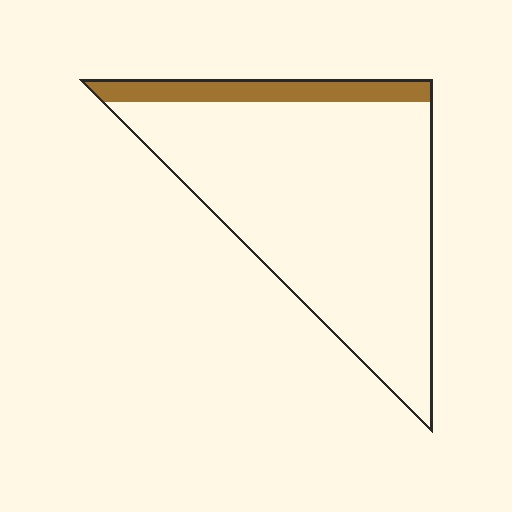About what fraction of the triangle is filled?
About one eighth (1/8).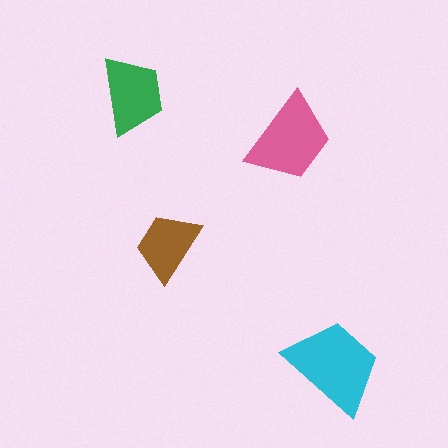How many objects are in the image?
There are 4 objects in the image.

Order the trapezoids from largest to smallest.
the cyan one, the pink one, the green one, the brown one.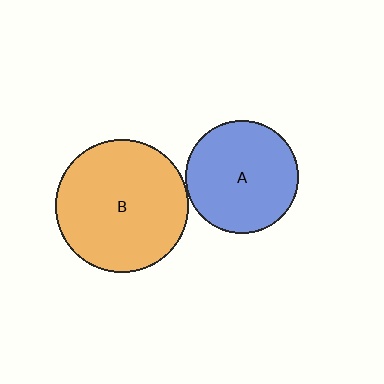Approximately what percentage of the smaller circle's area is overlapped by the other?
Approximately 5%.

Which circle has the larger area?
Circle B (orange).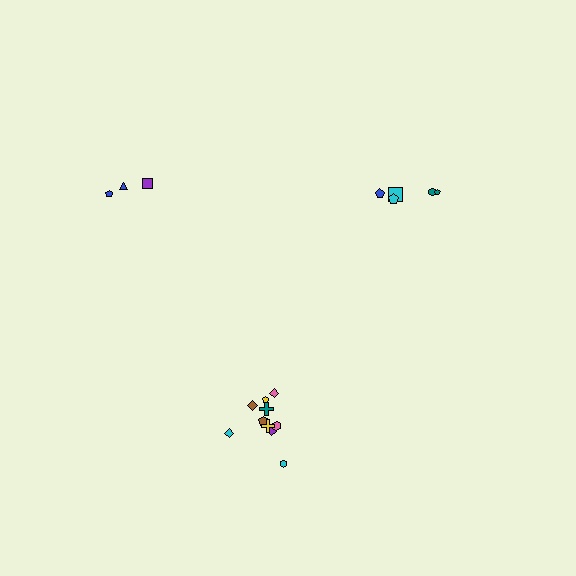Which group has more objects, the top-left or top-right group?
The top-right group.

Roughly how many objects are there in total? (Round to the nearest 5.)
Roughly 20 objects in total.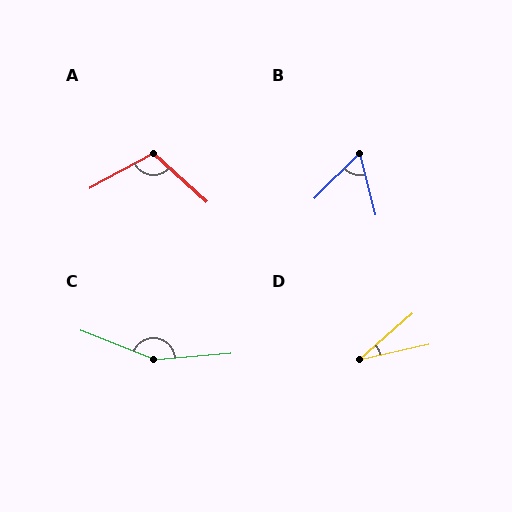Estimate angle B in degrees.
Approximately 59 degrees.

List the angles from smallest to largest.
D (28°), B (59°), A (109°), C (154°).